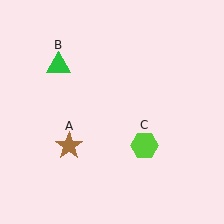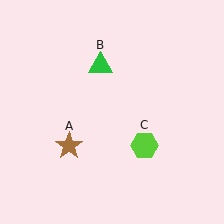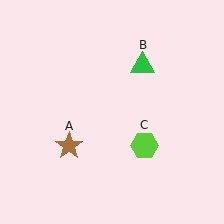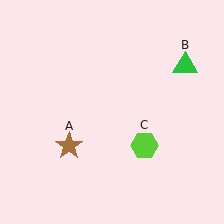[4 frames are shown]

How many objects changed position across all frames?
1 object changed position: green triangle (object B).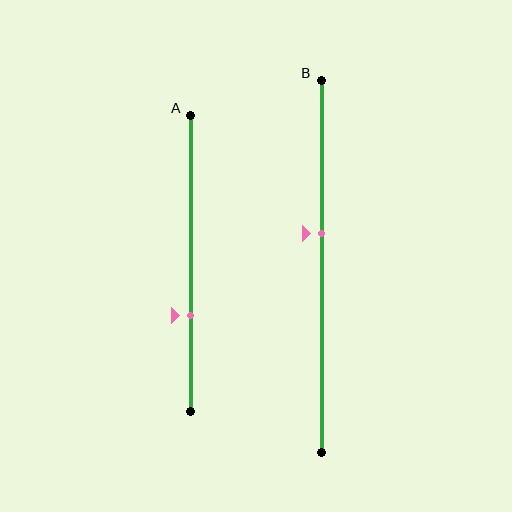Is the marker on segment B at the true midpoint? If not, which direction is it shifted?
No, the marker on segment B is shifted upward by about 9% of the segment length.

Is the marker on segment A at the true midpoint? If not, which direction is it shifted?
No, the marker on segment A is shifted downward by about 17% of the segment length.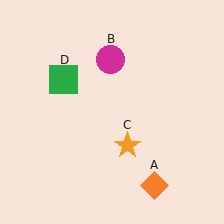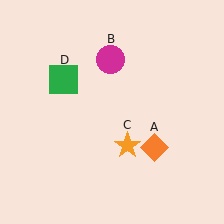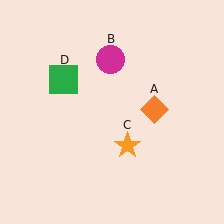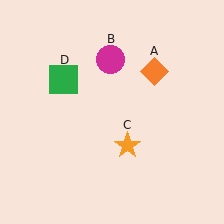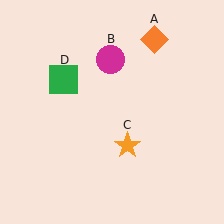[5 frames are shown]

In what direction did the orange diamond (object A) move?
The orange diamond (object A) moved up.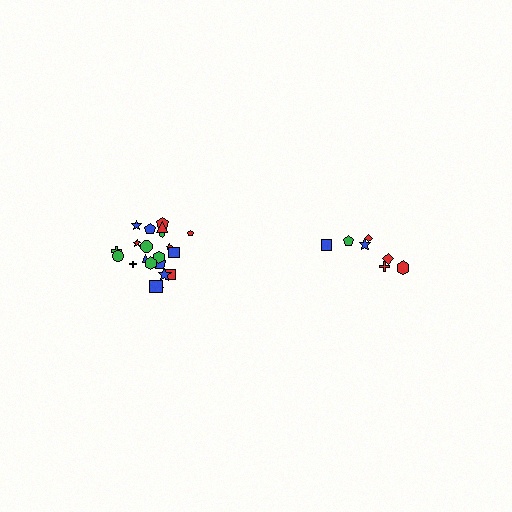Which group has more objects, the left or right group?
The left group.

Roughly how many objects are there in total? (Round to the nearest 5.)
Roughly 30 objects in total.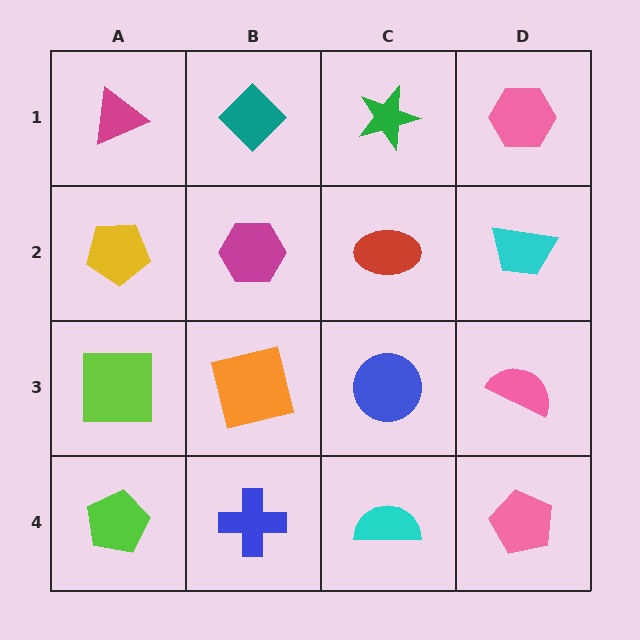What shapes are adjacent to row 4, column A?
A lime square (row 3, column A), a blue cross (row 4, column B).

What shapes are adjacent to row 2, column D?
A pink hexagon (row 1, column D), a pink semicircle (row 3, column D), a red ellipse (row 2, column C).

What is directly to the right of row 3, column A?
An orange square.